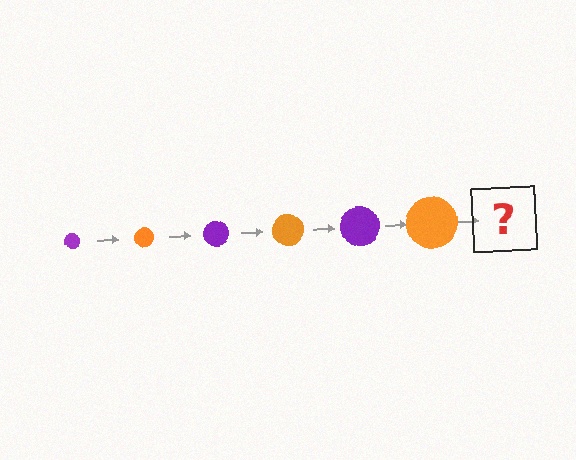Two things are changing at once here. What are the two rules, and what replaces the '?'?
The two rules are that the circle grows larger each step and the color cycles through purple and orange. The '?' should be a purple circle, larger than the previous one.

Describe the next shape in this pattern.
It should be a purple circle, larger than the previous one.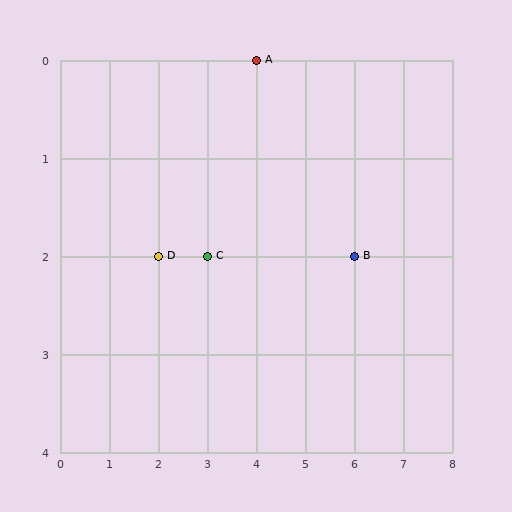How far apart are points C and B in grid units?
Points C and B are 3 columns apart.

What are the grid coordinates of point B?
Point B is at grid coordinates (6, 2).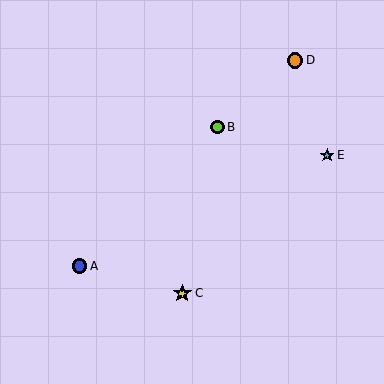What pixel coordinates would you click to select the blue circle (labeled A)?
Click at (79, 266) to select the blue circle A.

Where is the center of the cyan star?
The center of the cyan star is at (327, 155).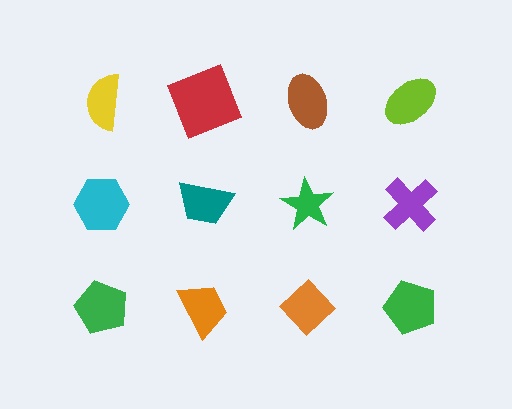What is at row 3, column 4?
A green pentagon.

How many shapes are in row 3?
4 shapes.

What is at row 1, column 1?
A yellow semicircle.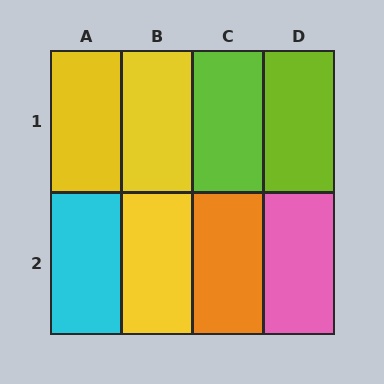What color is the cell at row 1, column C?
Lime.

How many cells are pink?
1 cell is pink.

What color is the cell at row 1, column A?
Yellow.